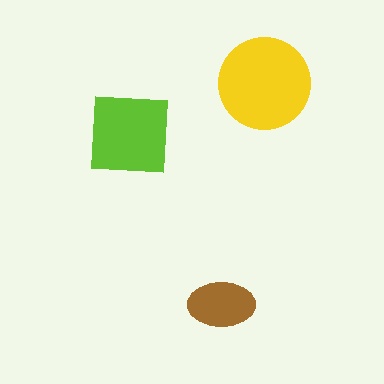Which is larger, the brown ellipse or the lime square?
The lime square.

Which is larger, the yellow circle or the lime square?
The yellow circle.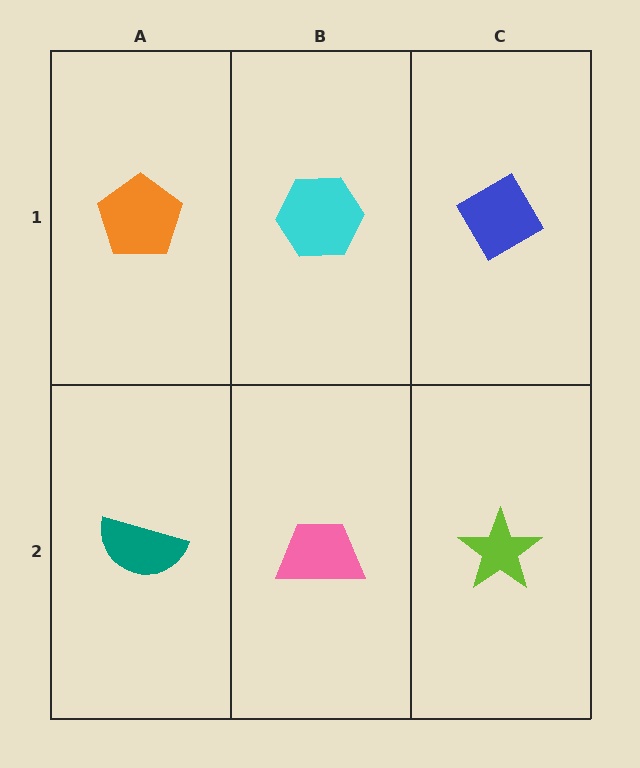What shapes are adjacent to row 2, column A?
An orange pentagon (row 1, column A), a pink trapezoid (row 2, column B).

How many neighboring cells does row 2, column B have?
3.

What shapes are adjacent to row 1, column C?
A lime star (row 2, column C), a cyan hexagon (row 1, column B).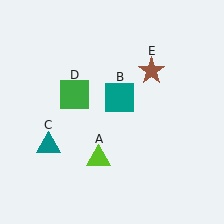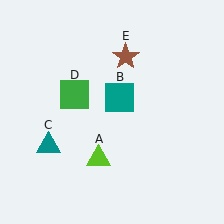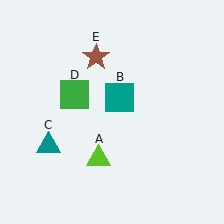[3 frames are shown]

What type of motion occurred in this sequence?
The brown star (object E) rotated counterclockwise around the center of the scene.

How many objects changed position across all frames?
1 object changed position: brown star (object E).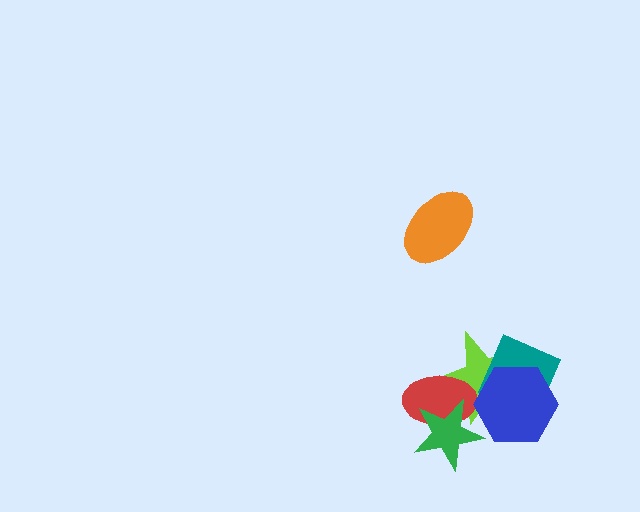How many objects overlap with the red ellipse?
2 objects overlap with the red ellipse.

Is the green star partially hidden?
No, no other shape covers it.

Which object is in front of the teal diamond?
The blue hexagon is in front of the teal diamond.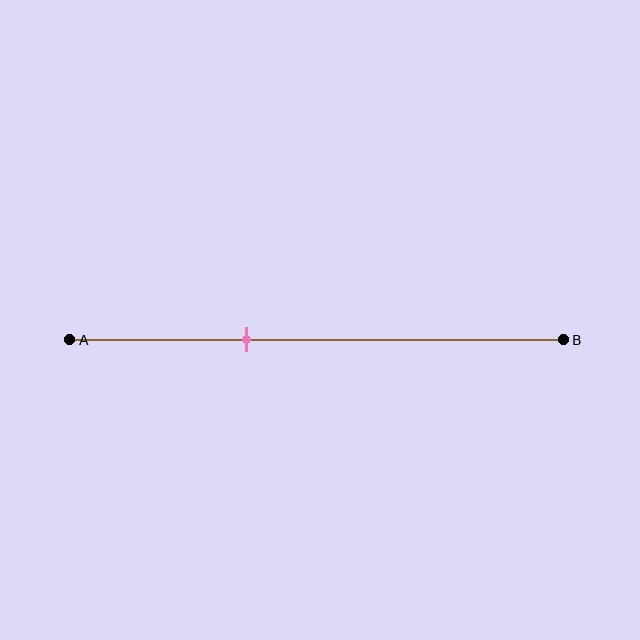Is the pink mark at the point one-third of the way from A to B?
Yes, the mark is approximately at the one-third point.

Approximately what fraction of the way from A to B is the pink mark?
The pink mark is approximately 35% of the way from A to B.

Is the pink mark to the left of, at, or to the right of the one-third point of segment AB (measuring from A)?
The pink mark is approximately at the one-third point of segment AB.